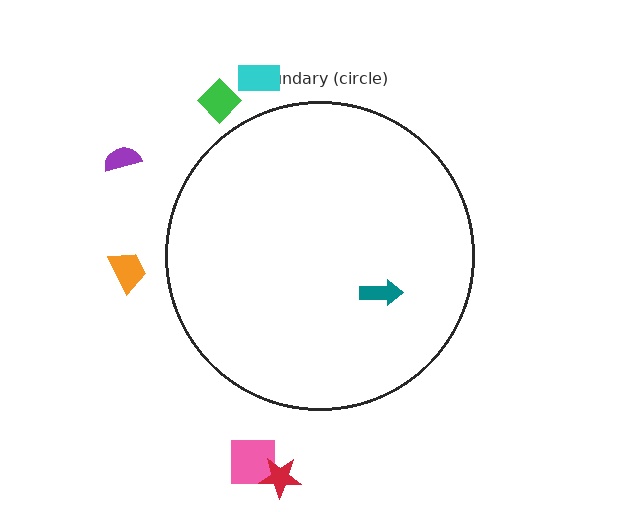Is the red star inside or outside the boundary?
Outside.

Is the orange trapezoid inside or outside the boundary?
Outside.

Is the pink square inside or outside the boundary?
Outside.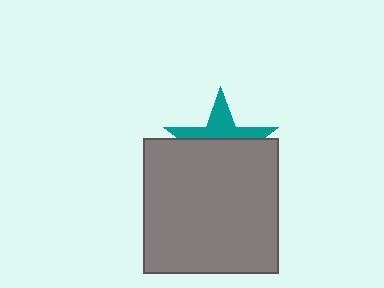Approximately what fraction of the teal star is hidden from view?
Roughly 62% of the teal star is hidden behind the gray square.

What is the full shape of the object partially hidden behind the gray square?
The partially hidden object is a teal star.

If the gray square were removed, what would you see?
You would see the complete teal star.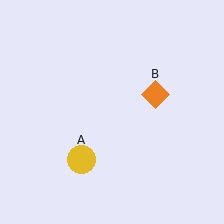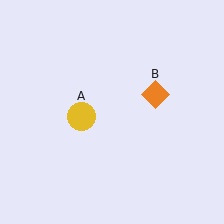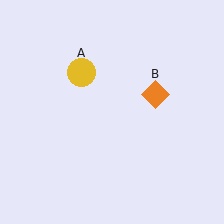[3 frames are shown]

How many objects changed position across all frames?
1 object changed position: yellow circle (object A).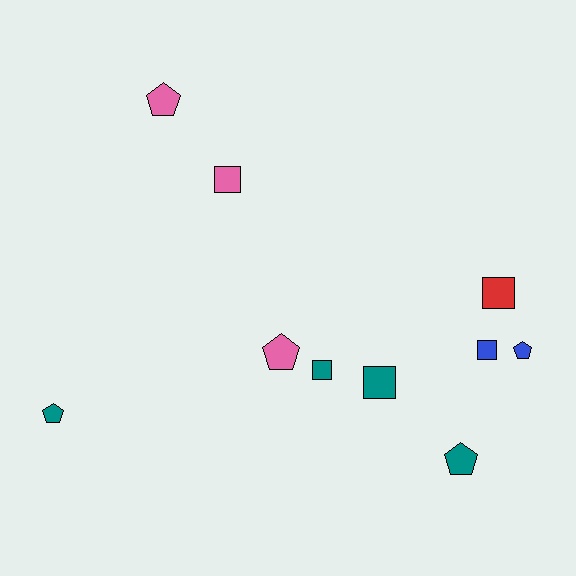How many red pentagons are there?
There are no red pentagons.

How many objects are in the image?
There are 10 objects.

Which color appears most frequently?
Teal, with 4 objects.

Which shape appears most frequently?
Square, with 5 objects.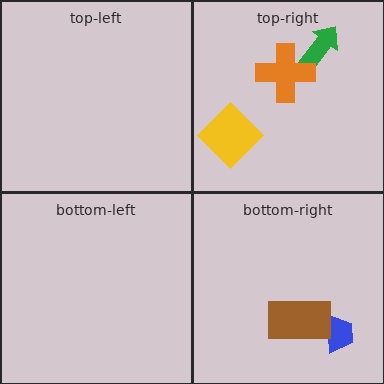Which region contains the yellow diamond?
The top-right region.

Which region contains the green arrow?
The top-right region.